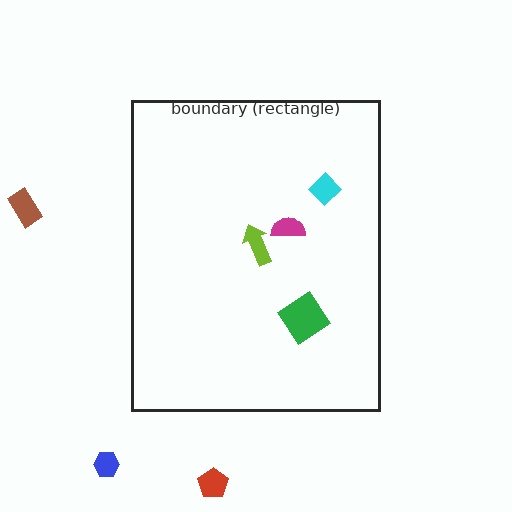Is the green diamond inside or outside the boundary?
Inside.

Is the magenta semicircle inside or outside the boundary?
Inside.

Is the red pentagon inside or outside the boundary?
Outside.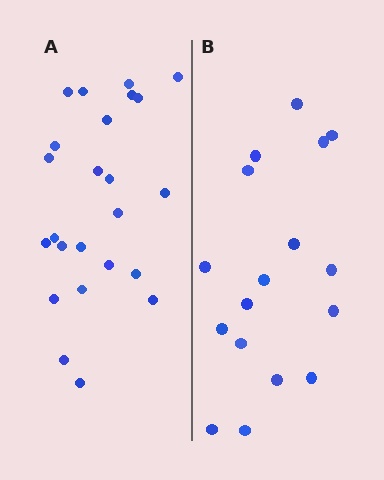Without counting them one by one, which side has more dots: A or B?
Region A (the left region) has more dots.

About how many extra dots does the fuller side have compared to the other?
Region A has roughly 8 or so more dots than region B.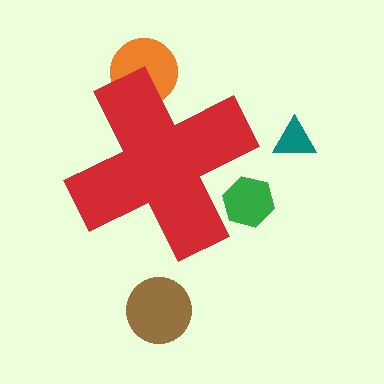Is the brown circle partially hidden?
No, the brown circle is fully visible.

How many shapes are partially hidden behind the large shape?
2 shapes are partially hidden.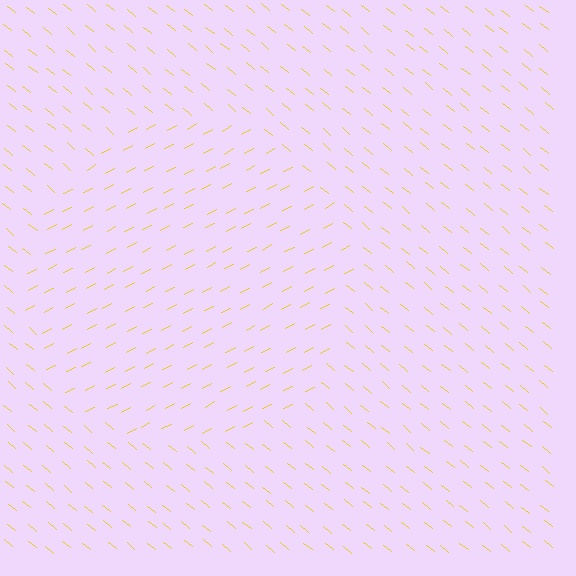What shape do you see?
I see a circle.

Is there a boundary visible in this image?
Yes, there is a texture boundary formed by a change in line orientation.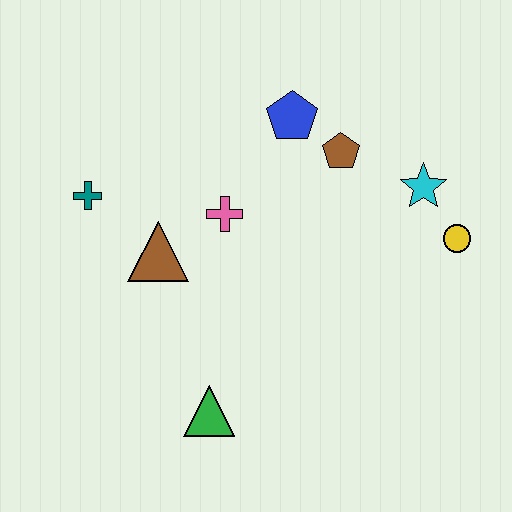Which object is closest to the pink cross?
The brown triangle is closest to the pink cross.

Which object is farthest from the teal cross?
The yellow circle is farthest from the teal cross.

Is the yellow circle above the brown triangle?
Yes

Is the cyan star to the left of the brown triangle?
No